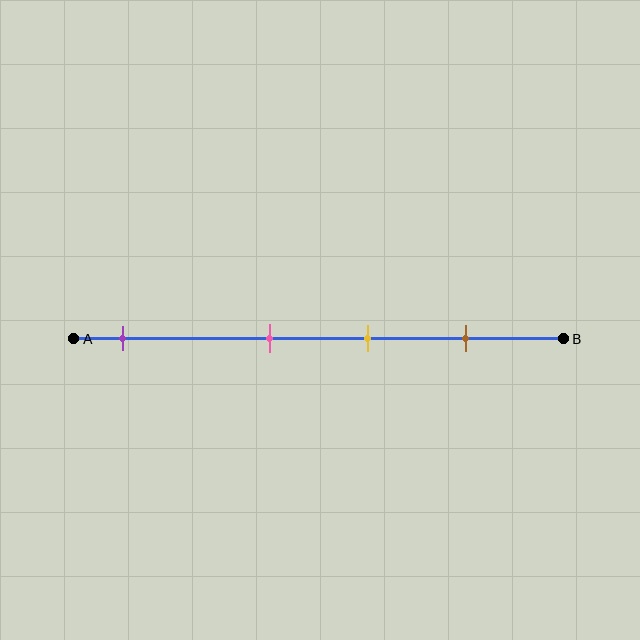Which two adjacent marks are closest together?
The pink and yellow marks are the closest adjacent pair.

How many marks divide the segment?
There are 4 marks dividing the segment.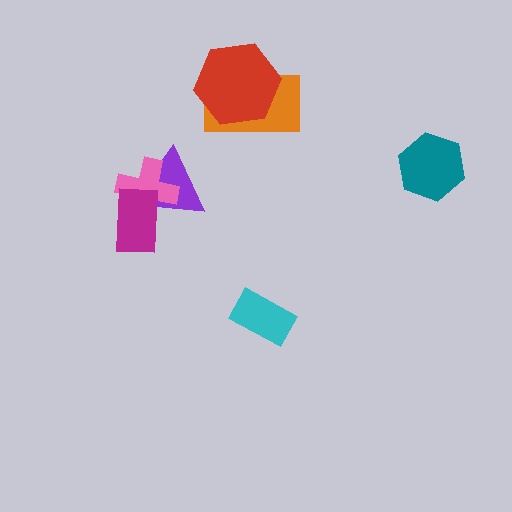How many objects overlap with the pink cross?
2 objects overlap with the pink cross.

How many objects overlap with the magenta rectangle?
2 objects overlap with the magenta rectangle.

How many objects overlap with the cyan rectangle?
0 objects overlap with the cyan rectangle.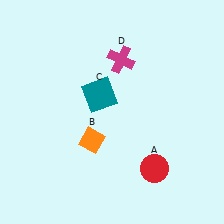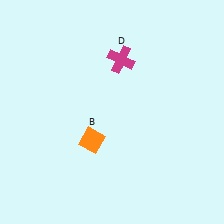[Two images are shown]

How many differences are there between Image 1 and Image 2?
There are 2 differences between the two images.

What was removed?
The teal square (C), the red circle (A) were removed in Image 2.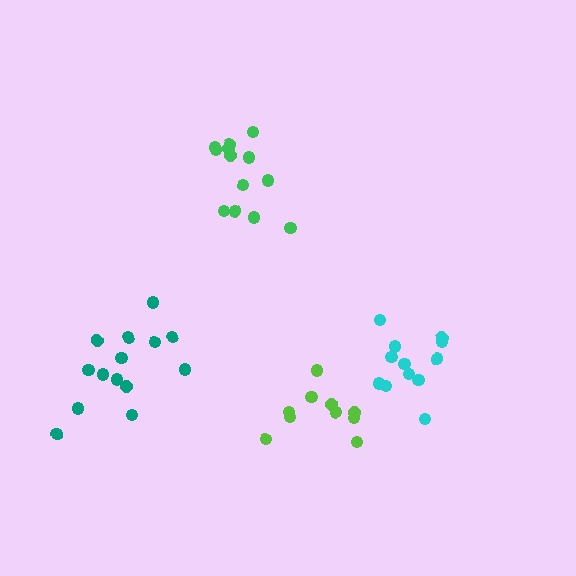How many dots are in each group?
Group 1: 10 dots, Group 2: 12 dots, Group 3: 13 dots, Group 4: 14 dots (49 total).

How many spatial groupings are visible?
There are 4 spatial groupings.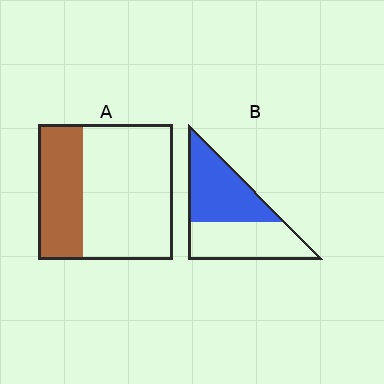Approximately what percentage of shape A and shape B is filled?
A is approximately 35% and B is approximately 50%.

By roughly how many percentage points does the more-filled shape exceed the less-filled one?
By roughly 20 percentage points (B over A).